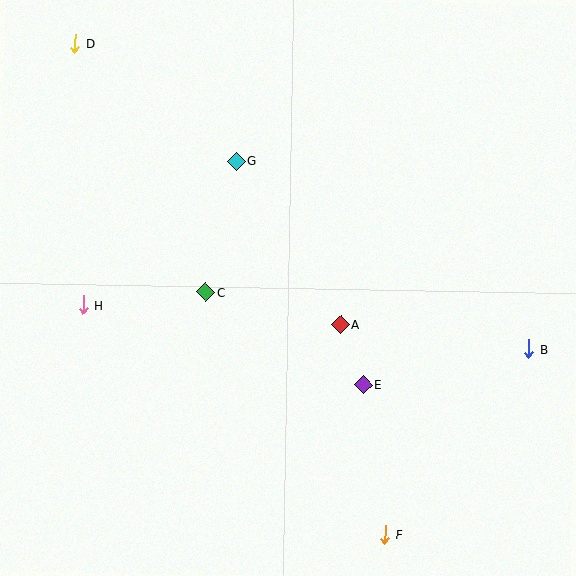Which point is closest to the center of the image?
Point A at (340, 325) is closest to the center.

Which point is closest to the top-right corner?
Point B is closest to the top-right corner.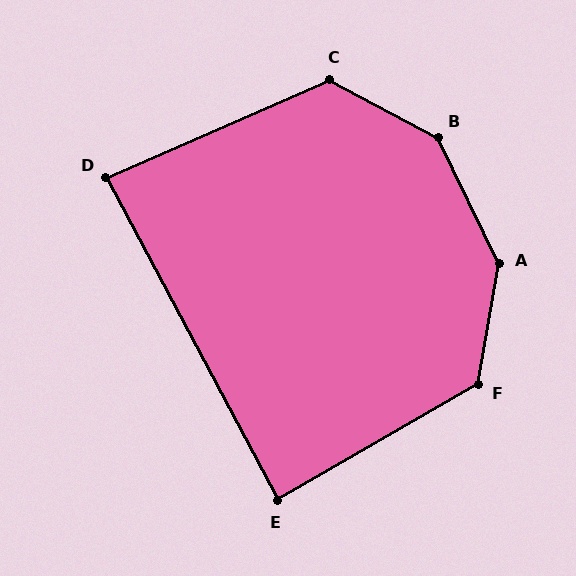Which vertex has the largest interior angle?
A, at approximately 144 degrees.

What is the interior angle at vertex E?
Approximately 88 degrees (approximately right).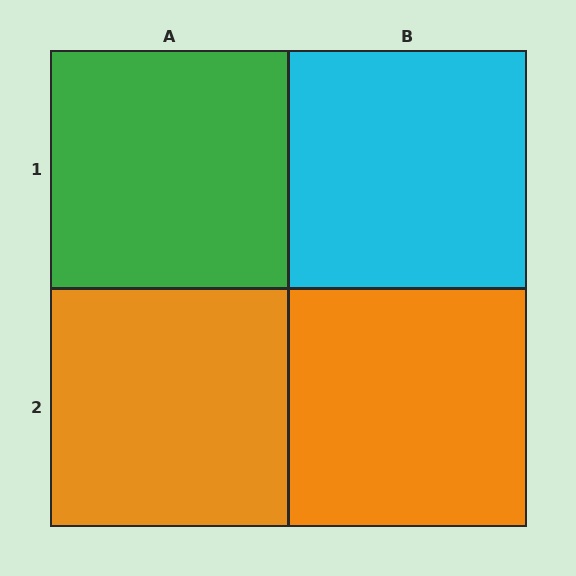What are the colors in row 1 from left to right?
Green, cyan.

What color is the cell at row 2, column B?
Orange.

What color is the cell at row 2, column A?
Orange.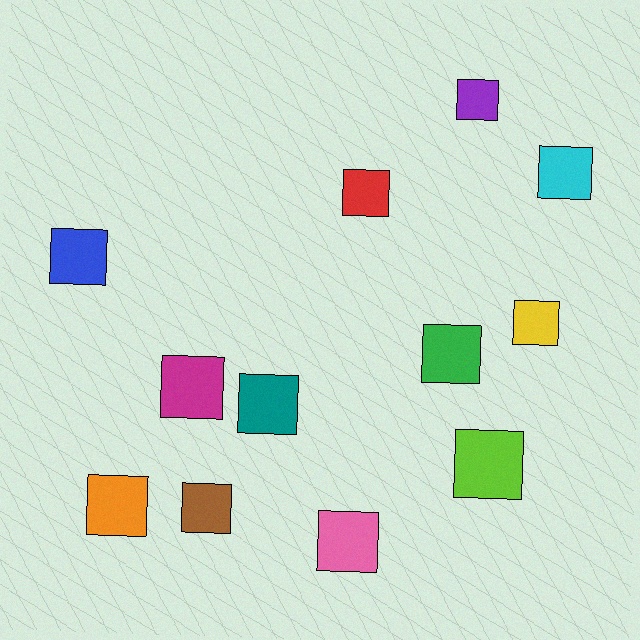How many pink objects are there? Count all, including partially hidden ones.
There is 1 pink object.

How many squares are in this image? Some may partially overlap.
There are 12 squares.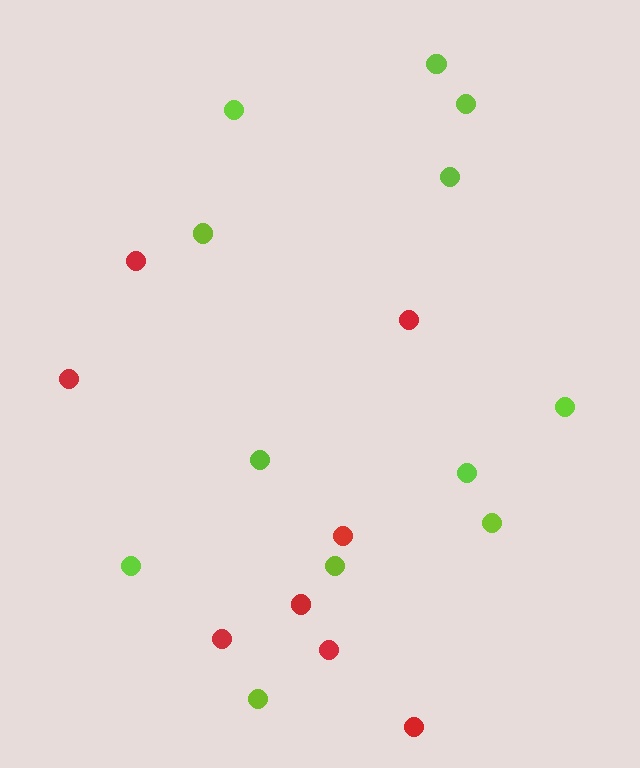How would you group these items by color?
There are 2 groups: one group of red circles (8) and one group of lime circles (12).